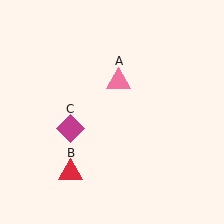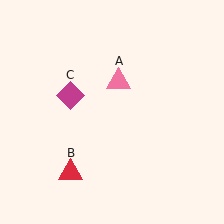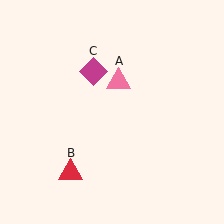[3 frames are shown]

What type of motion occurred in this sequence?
The magenta diamond (object C) rotated clockwise around the center of the scene.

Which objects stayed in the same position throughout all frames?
Pink triangle (object A) and red triangle (object B) remained stationary.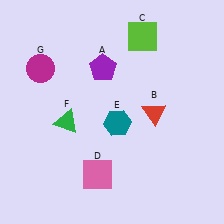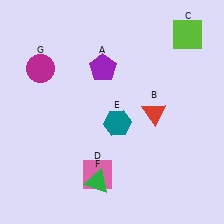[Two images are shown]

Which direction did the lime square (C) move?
The lime square (C) moved right.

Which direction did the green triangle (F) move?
The green triangle (F) moved down.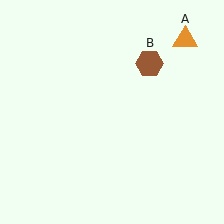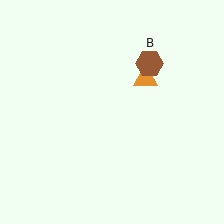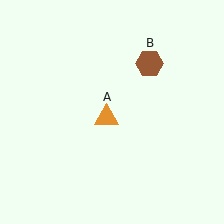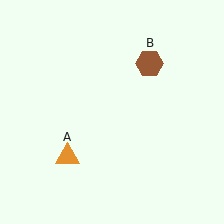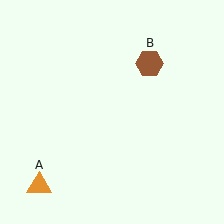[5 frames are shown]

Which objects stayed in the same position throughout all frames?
Brown hexagon (object B) remained stationary.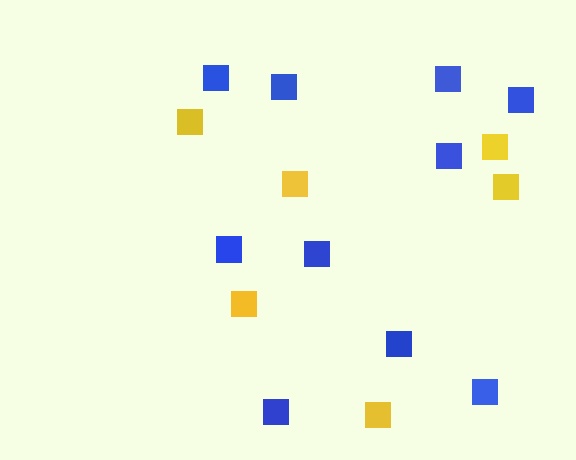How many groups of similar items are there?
There are 2 groups: one group of yellow squares (6) and one group of blue squares (10).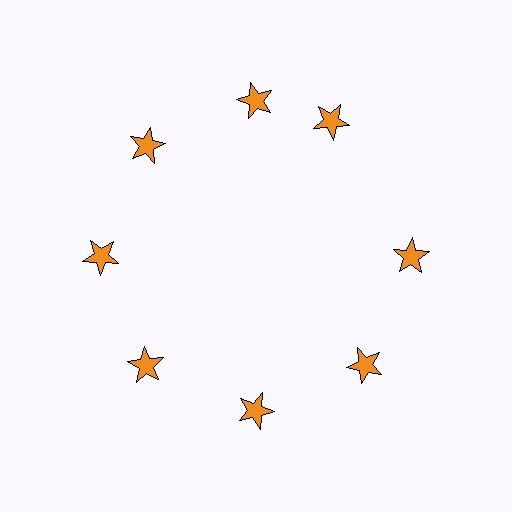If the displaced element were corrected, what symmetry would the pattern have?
It would have 8-fold rotational symmetry — the pattern would map onto itself every 45 degrees.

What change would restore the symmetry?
The symmetry would be restored by rotating it back into even spacing with its neighbors so that all 8 stars sit at equal angles and equal distance from the center.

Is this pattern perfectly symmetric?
No. The 8 orange stars are arranged in a ring, but one element near the 2 o'clock position is rotated out of alignment along the ring, breaking the 8-fold rotational symmetry.